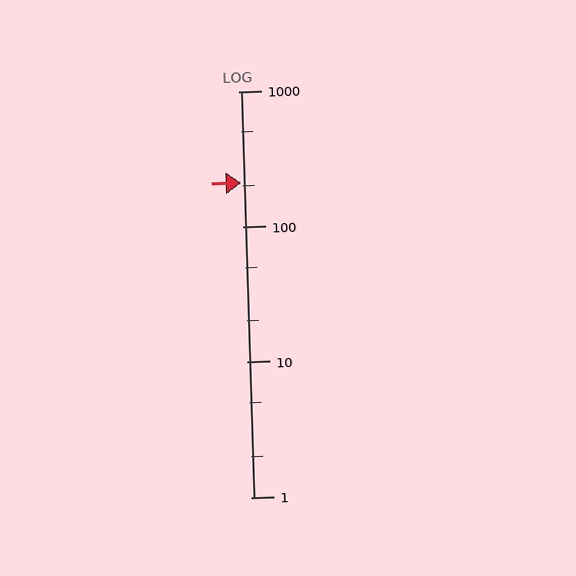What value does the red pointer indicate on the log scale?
The pointer indicates approximately 210.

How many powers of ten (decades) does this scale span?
The scale spans 3 decades, from 1 to 1000.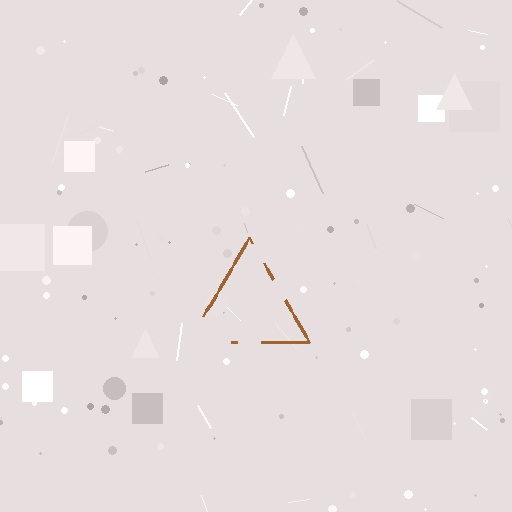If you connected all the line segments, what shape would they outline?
They would outline a triangle.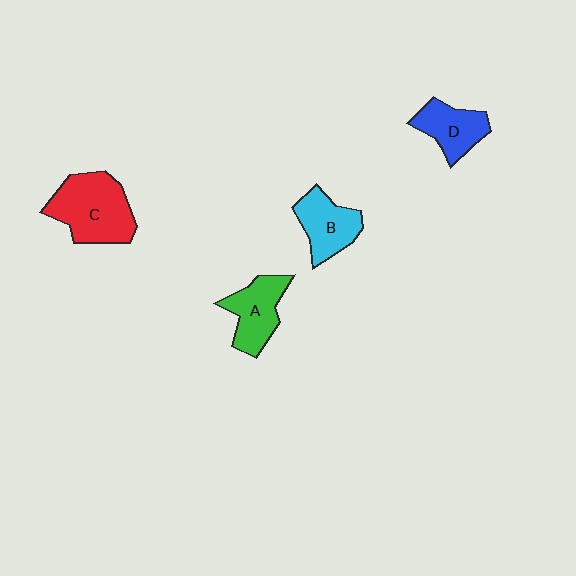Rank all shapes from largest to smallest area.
From largest to smallest: C (red), A (green), B (cyan), D (blue).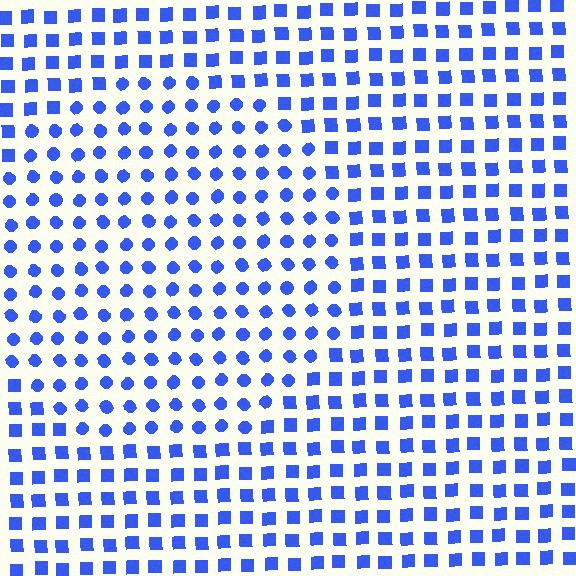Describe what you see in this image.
The image is filled with small blue elements arranged in a uniform grid. A circle-shaped region contains circles, while the surrounding area contains squares. The boundary is defined purely by the change in element shape.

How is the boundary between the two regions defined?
The boundary is defined by a change in element shape: circles inside vs. squares outside. All elements share the same color and spacing.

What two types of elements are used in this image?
The image uses circles inside the circle region and squares outside it.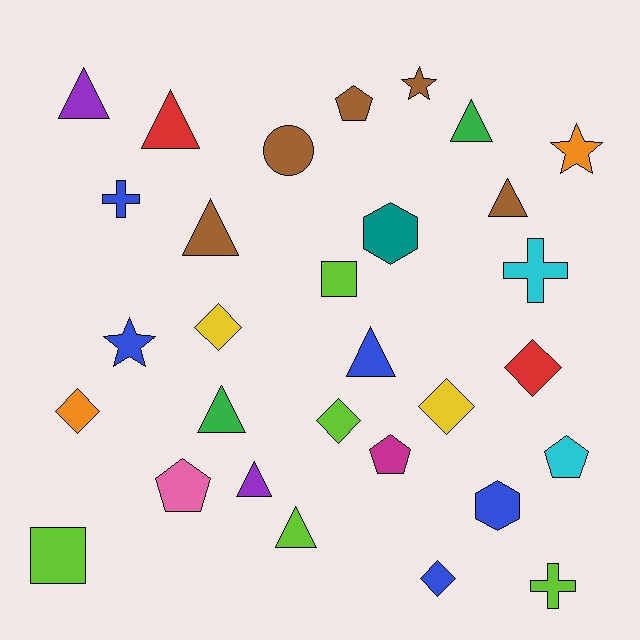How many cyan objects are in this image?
There are 2 cyan objects.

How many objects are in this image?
There are 30 objects.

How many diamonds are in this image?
There are 6 diamonds.